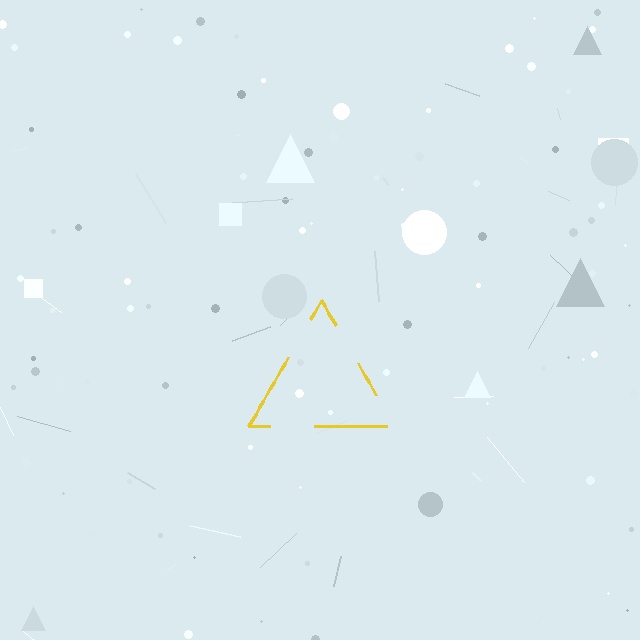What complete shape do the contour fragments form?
The contour fragments form a triangle.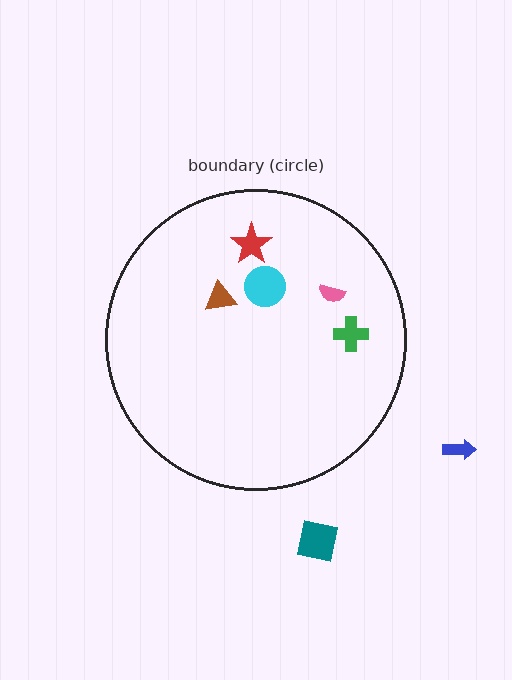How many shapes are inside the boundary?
5 inside, 2 outside.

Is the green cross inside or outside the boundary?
Inside.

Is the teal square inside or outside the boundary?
Outside.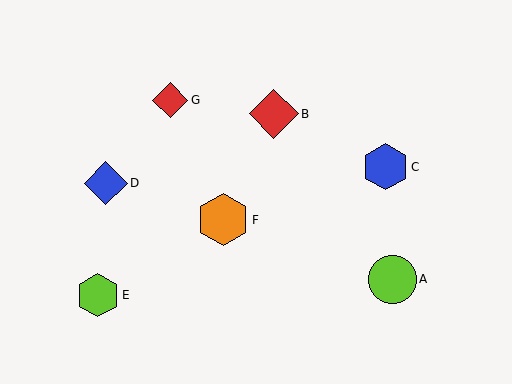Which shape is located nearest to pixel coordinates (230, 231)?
The orange hexagon (labeled F) at (223, 220) is nearest to that location.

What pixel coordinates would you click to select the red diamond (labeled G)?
Click at (170, 100) to select the red diamond G.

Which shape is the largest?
The orange hexagon (labeled F) is the largest.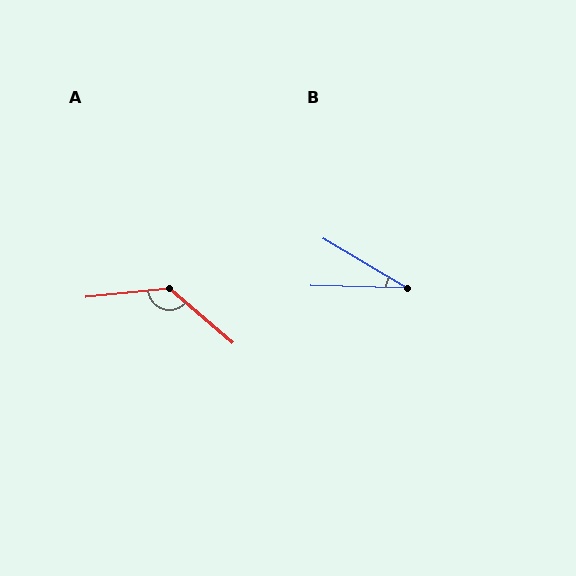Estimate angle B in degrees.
Approximately 29 degrees.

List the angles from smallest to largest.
B (29°), A (133°).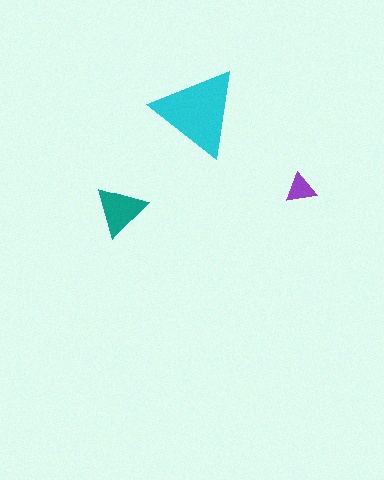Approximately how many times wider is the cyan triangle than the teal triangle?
About 1.5 times wider.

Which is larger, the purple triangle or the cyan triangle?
The cyan one.